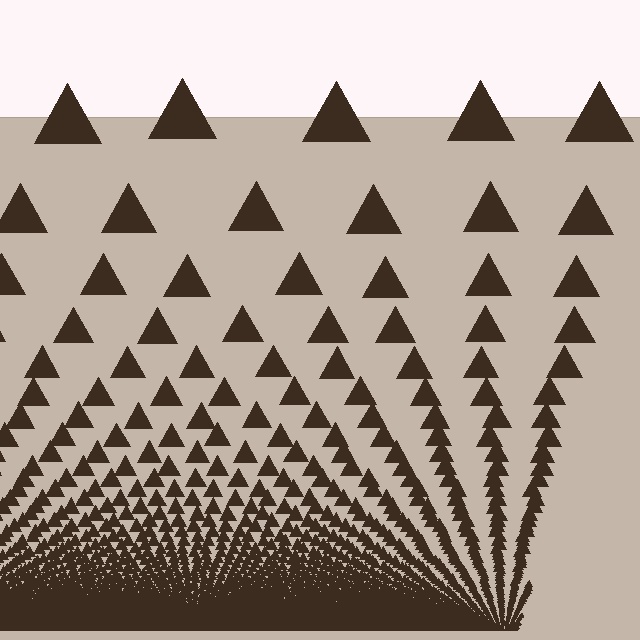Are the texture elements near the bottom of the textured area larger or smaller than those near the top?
Smaller. The gradient is inverted — elements near the bottom are smaller and denser.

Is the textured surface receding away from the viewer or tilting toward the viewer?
The surface appears to tilt toward the viewer. Texture elements get larger and sparser toward the top.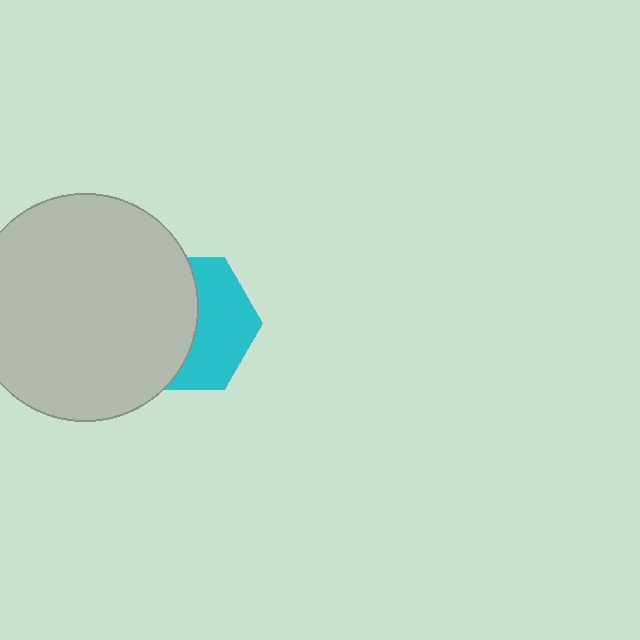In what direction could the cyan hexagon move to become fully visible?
The cyan hexagon could move right. That would shift it out from behind the light gray circle entirely.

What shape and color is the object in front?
The object in front is a light gray circle.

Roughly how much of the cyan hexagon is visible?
About half of it is visible (roughly 46%).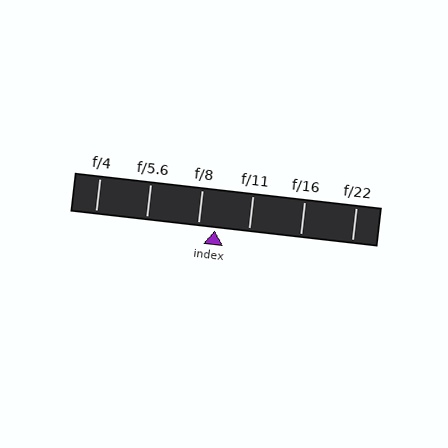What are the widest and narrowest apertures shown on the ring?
The widest aperture shown is f/4 and the narrowest is f/22.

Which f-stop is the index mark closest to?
The index mark is closest to f/8.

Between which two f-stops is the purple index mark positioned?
The index mark is between f/8 and f/11.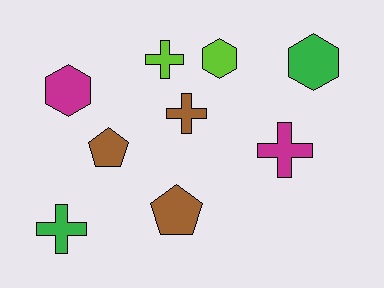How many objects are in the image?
There are 9 objects.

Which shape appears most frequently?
Cross, with 4 objects.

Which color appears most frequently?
Brown, with 3 objects.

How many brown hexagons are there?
There are no brown hexagons.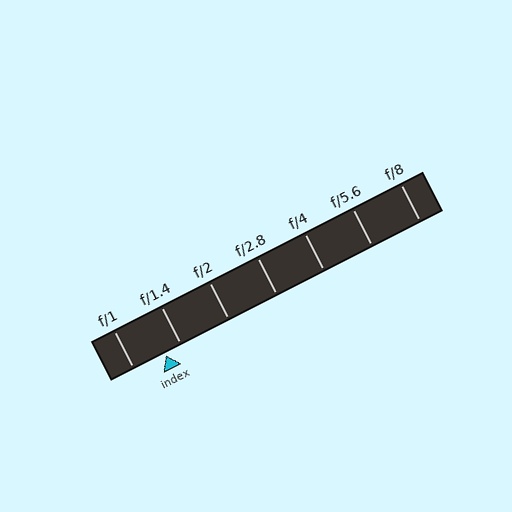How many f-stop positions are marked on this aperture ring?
There are 7 f-stop positions marked.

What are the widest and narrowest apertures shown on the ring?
The widest aperture shown is f/1 and the narrowest is f/8.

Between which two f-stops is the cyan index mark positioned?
The index mark is between f/1 and f/1.4.